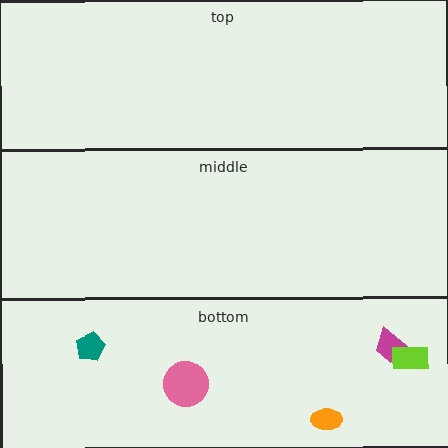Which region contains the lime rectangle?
The bottom region.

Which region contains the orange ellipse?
The bottom region.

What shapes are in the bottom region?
The pink circle, the orange ellipse, the magenta trapezoid, the lime rectangle, the teal pentagon.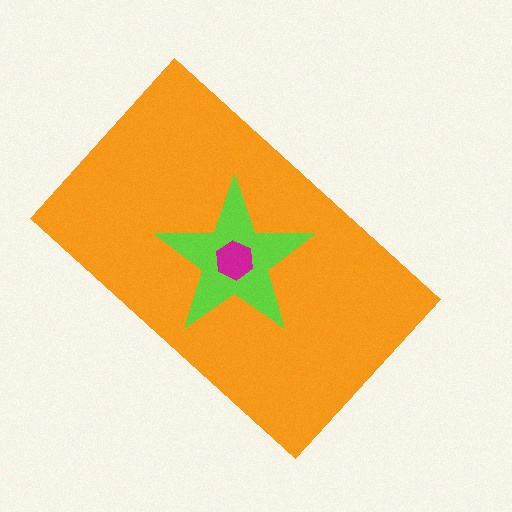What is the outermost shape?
The orange rectangle.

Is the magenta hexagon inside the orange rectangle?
Yes.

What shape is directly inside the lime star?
The magenta hexagon.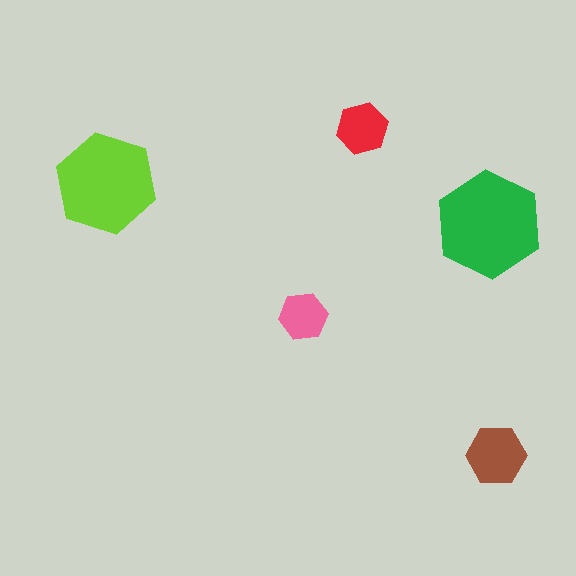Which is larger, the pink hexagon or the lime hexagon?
The lime one.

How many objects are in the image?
There are 5 objects in the image.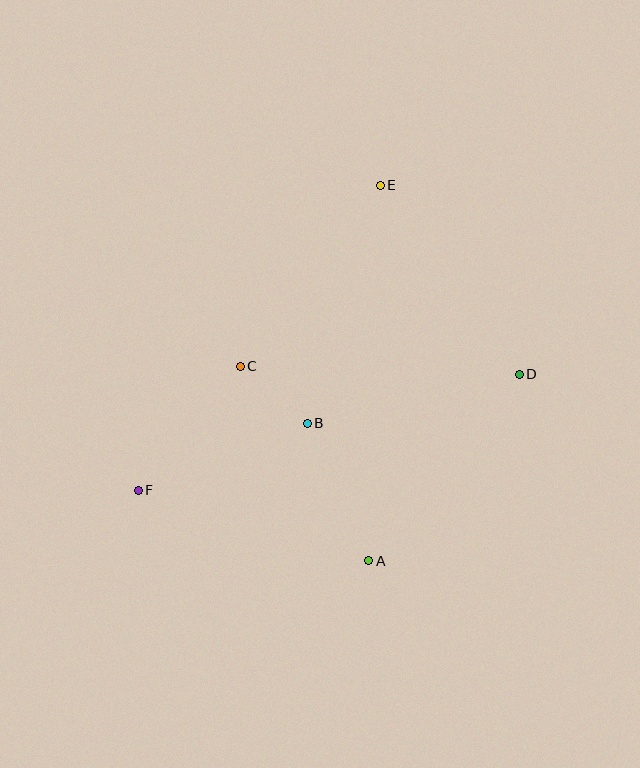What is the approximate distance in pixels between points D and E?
The distance between D and E is approximately 235 pixels.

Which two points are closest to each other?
Points B and C are closest to each other.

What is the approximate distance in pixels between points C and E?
The distance between C and E is approximately 229 pixels.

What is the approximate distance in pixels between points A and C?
The distance between A and C is approximately 233 pixels.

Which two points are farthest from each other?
Points D and F are farthest from each other.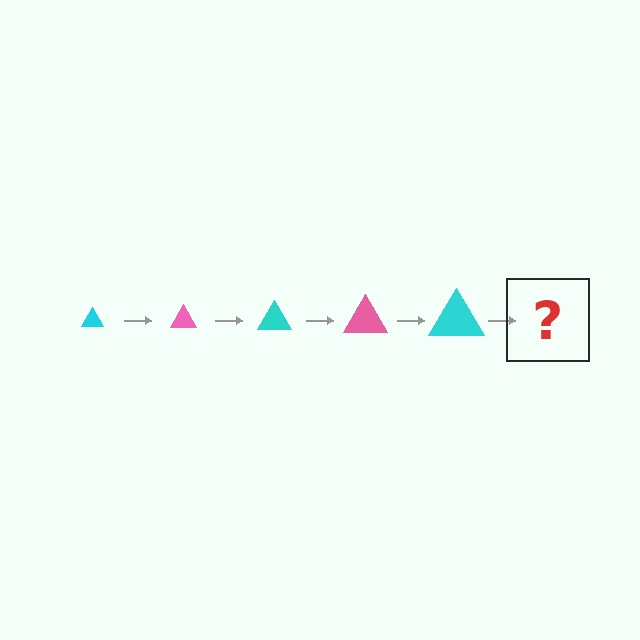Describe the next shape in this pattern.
It should be a pink triangle, larger than the previous one.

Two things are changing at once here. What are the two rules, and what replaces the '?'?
The two rules are that the triangle grows larger each step and the color cycles through cyan and pink. The '?' should be a pink triangle, larger than the previous one.